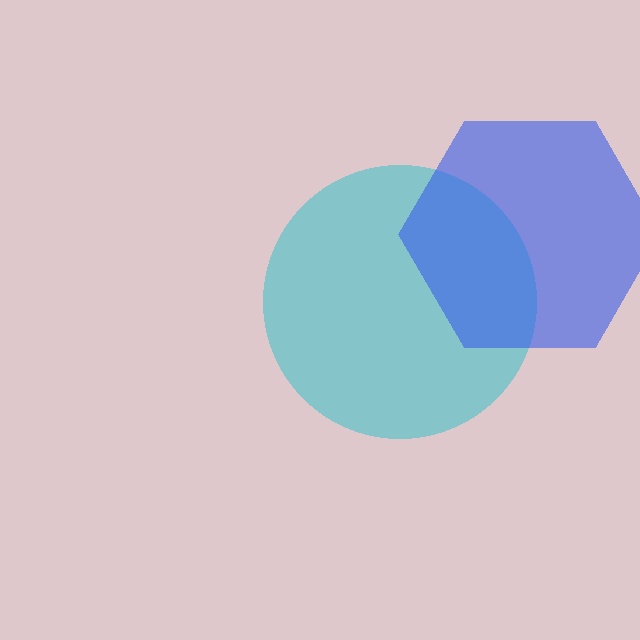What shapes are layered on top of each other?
The layered shapes are: a cyan circle, a blue hexagon.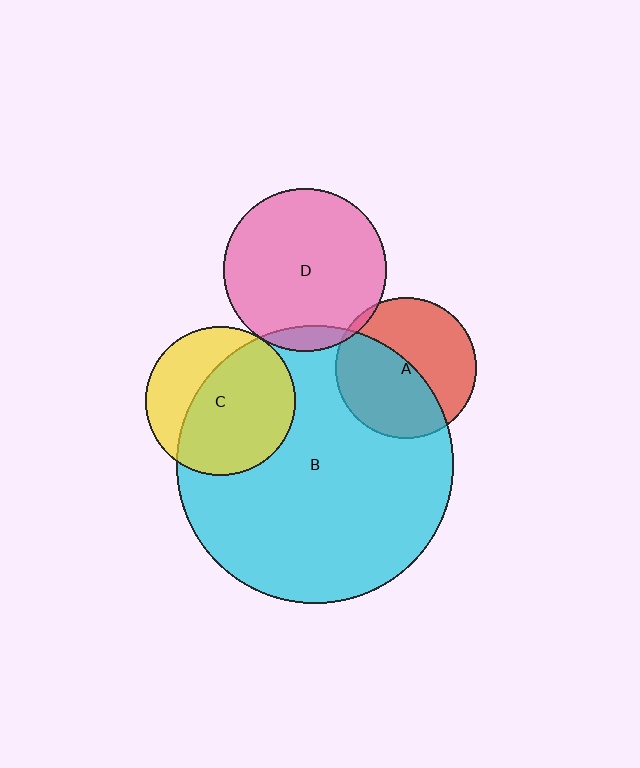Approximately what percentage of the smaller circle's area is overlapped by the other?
Approximately 5%.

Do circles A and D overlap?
Yes.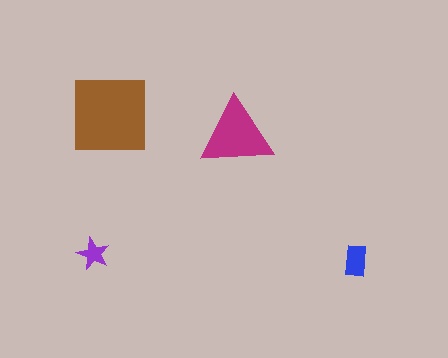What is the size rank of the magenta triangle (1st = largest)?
2nd.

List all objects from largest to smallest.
The brown square, the magenta triangle, the blue rectangle, the purple star.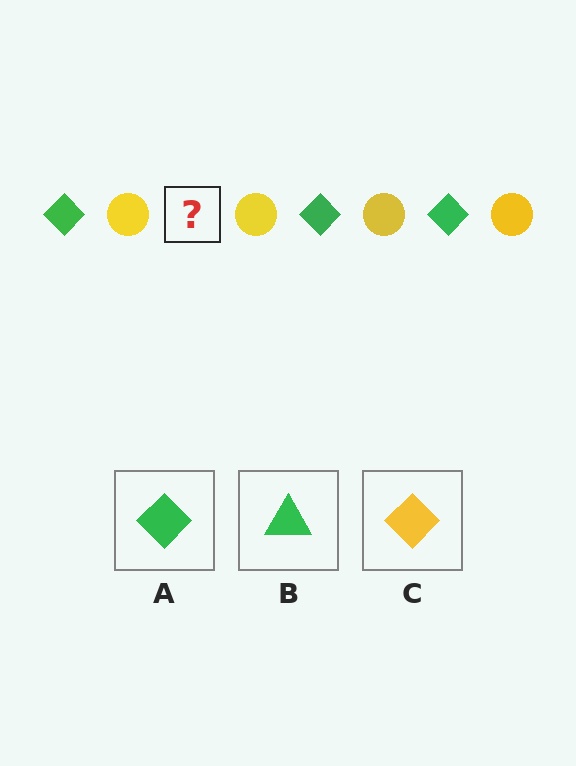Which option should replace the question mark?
Option A.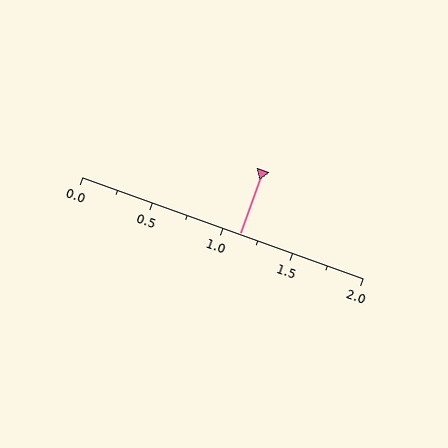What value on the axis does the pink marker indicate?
The marker indicates approximately 1.12.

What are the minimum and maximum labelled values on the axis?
The axis runs from 0.0 to 2.0.